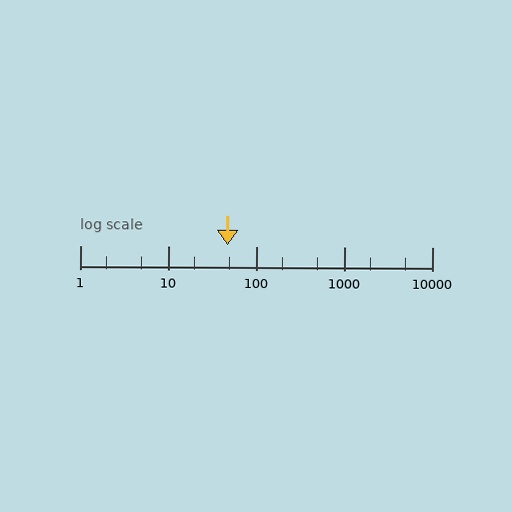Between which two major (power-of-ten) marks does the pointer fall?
The pointer is between 10 and 100.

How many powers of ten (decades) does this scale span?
The scale spans 4 decades, from 1 to 10000.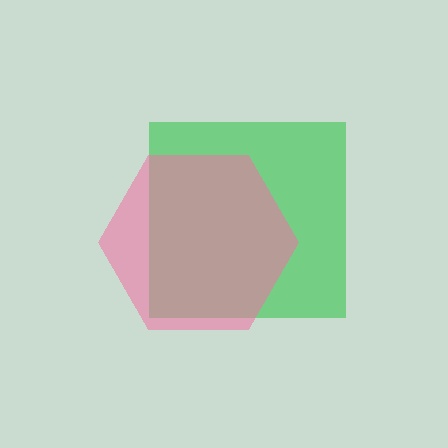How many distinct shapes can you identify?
There are 2 distinct shapes: a green square, a pink hexagon.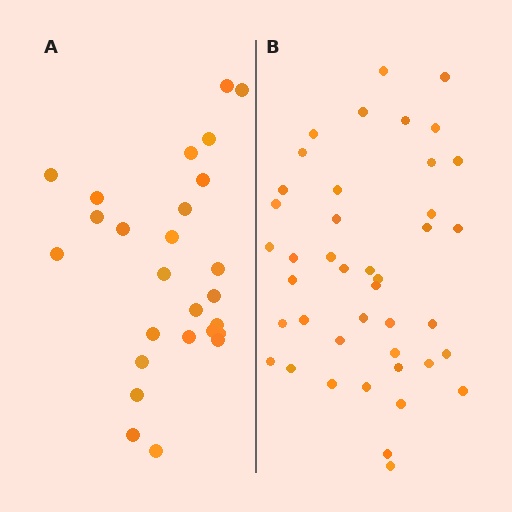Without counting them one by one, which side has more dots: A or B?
Region B (the right region) has more dots.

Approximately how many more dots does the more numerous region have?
Region B has approximately 15 more dots than region A.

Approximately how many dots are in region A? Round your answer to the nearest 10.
About 30 dots. (The exact count is 26, which rounds to 30.)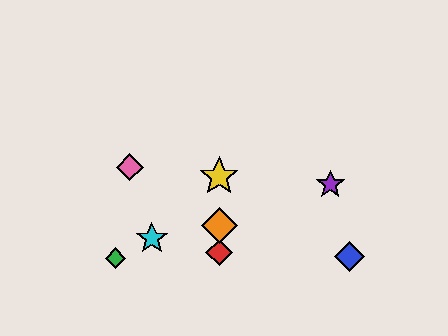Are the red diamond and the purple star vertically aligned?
No, the red diamond is at x≈219 and the purple star is at x≈330.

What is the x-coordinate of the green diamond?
The green diamond is at x≈116.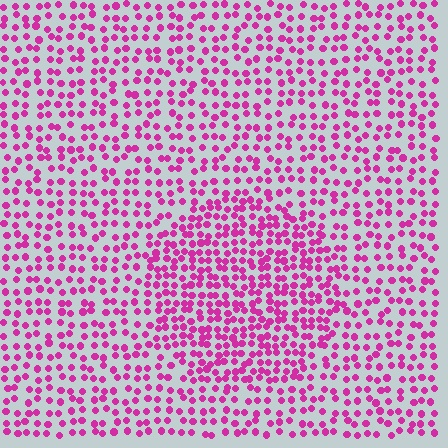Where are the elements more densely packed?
The elements are more densely packed inside the circle boundary.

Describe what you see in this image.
The image contains small magenta elements arranged at two different densities. A circle-shaped region is visible where the elements are more densely packed than the surrounding area.